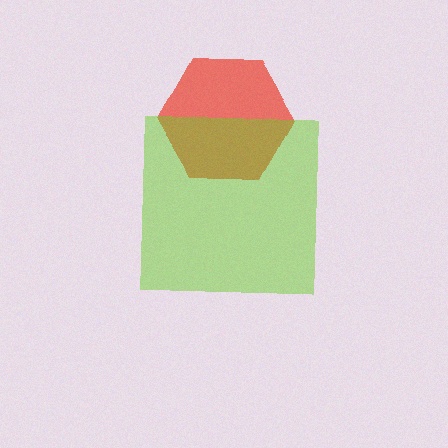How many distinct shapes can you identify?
There are 2 distinct shapes: a red hexagon, a lime square.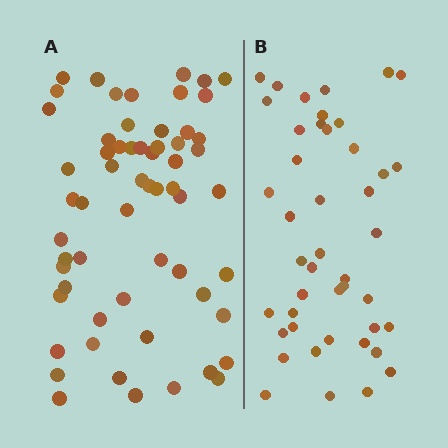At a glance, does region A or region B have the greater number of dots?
Region A (the left region) has more dots.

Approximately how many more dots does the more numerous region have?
Region A has approximately 15 more dots than region B.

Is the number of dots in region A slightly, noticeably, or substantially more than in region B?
Region A has noticeably more, but not dramatically so. The ratio is roughly 1.4 to 1.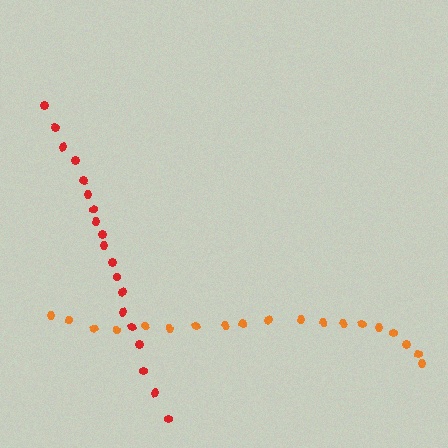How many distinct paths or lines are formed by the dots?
There are 2 distinct paths.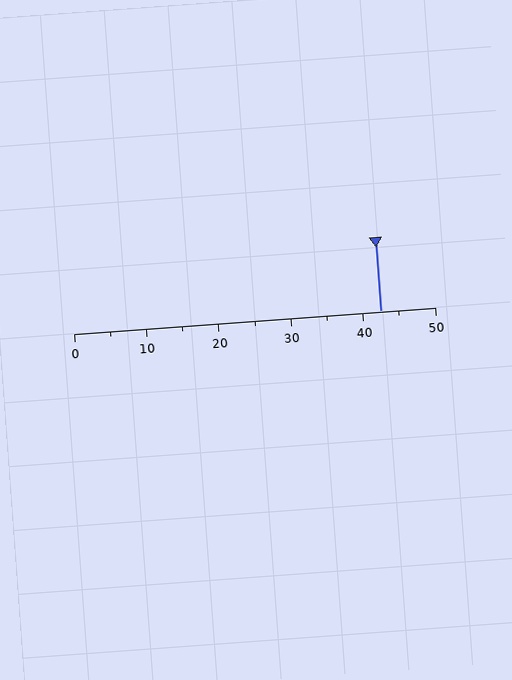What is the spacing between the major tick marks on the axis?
The major ticks are spaced 10 apart.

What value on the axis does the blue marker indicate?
The marker indicates approximately 42.5.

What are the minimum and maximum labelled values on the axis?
The axis runs from 0 to 50.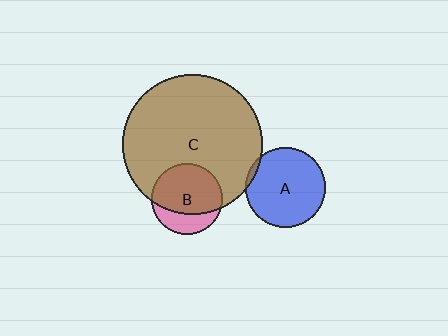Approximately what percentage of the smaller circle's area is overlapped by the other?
Approximately 70%.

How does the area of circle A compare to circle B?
Approximately 1.3 times.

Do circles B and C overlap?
Yes.